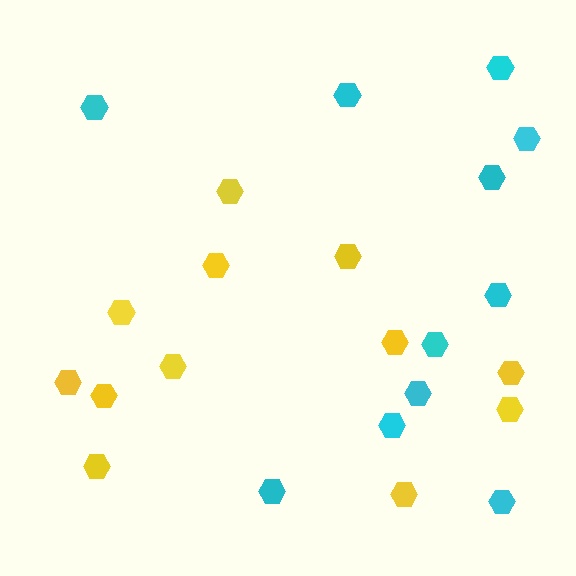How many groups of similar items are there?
There are 2 groups: one group of cyan hexagons (11) and one group of yellow hexagons (12).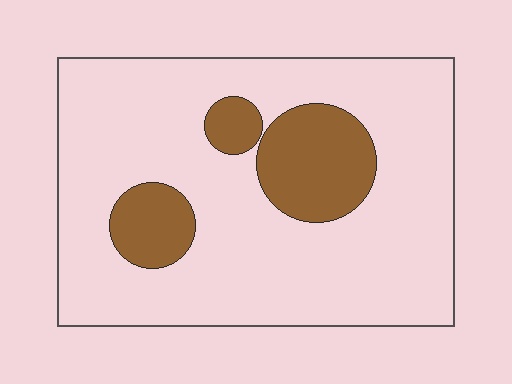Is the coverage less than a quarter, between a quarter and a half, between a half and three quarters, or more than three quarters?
Less than a quarter.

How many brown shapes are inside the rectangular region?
3.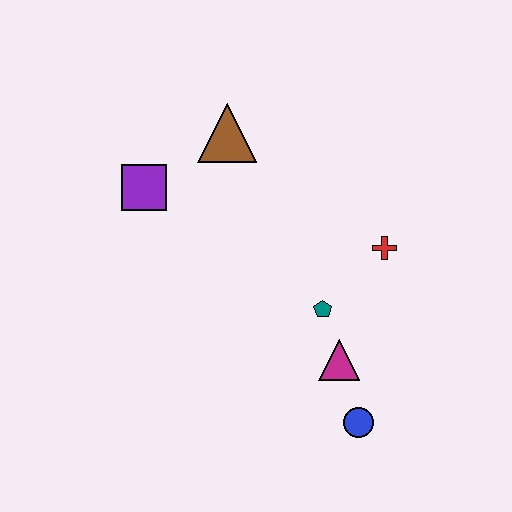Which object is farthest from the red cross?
The purple square is farthest from the red cross.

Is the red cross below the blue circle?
No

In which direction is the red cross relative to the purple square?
The red cross is to the right of the purple square.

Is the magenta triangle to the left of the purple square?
No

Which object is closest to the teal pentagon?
The magenta triangle is closest to the teal pentagon.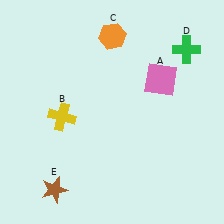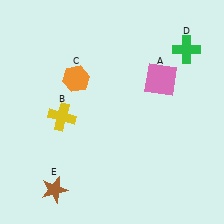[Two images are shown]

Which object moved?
The orange hexagon (C) moved down.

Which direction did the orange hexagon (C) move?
The orange hexagon (C) moved down.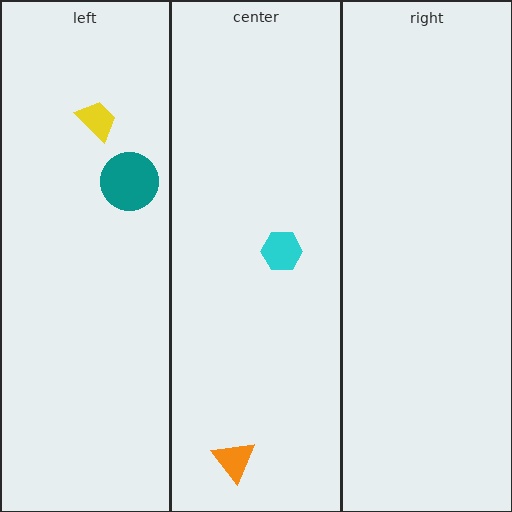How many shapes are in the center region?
2.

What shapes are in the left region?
The yellow trapezoid, the teal circle.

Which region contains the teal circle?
The left region.